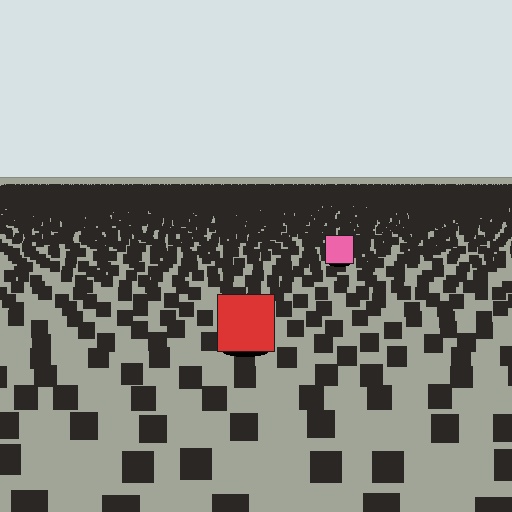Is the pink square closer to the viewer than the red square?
No. The red square is closer — you can tell from the texture gradient: the ground texture is coarser near it.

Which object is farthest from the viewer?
The pink square is farthest from the viewer. It appears smaller and the ground texture around it is denser.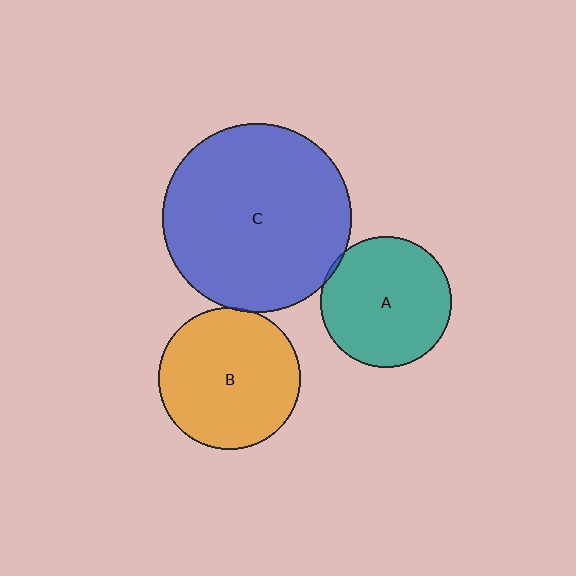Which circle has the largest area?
Circle C (blue).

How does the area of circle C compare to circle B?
Approximately 1.8 times.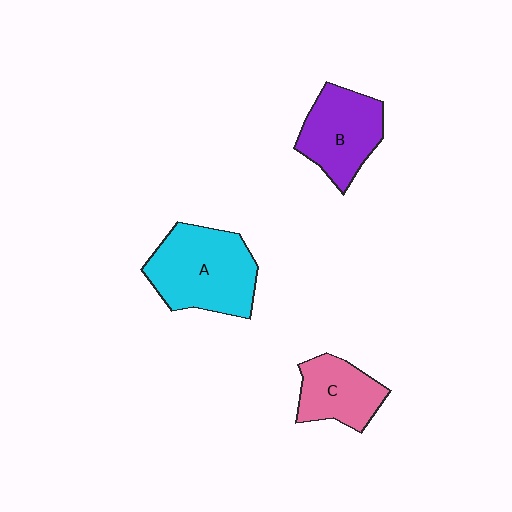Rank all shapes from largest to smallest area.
From largest to smallest: A (cyan), B (purple), C (pink).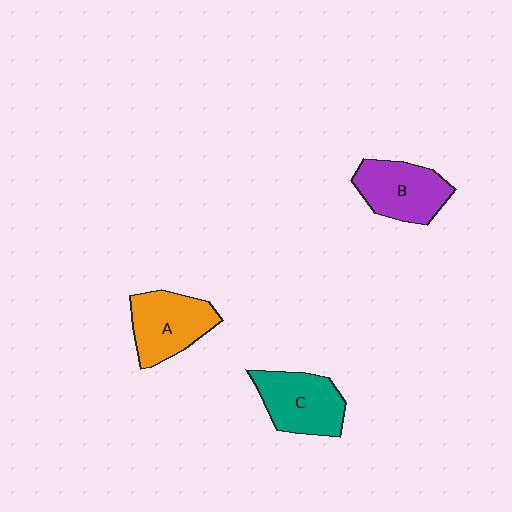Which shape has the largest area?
Shape C (teal).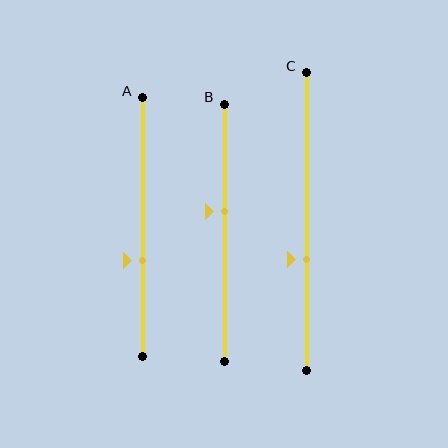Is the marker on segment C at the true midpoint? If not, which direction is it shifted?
No, the marker on segment C is shifted downward by about 13% of the segment length.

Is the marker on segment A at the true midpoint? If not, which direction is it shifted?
No, the marker on segment A is shifted downward by about 13% of the segment length.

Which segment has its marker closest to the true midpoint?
Segment B has its marker closest to the true midpoint.